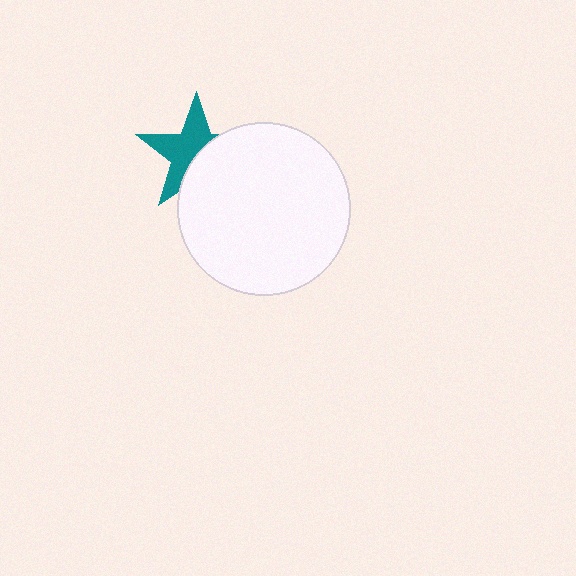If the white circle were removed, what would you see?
You would see the complete teal star.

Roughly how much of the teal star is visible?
About half of it is visible (roughly 56%).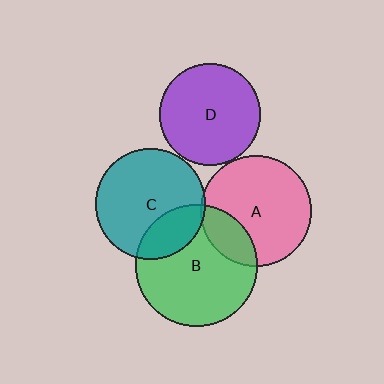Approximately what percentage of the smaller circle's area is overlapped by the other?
Approximately 25%.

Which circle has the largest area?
Circle B (green).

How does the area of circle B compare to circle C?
Approximately 1.2 times.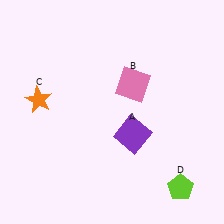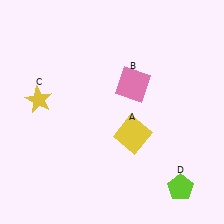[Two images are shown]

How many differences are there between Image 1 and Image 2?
There are 2 differences between the two images.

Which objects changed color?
A changed from purple to yellow. C changed from orange to yellow.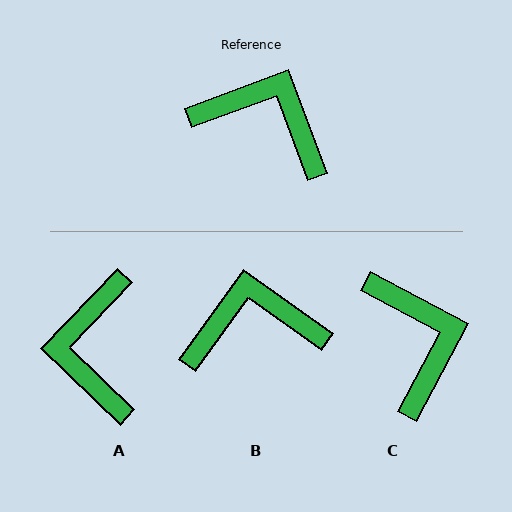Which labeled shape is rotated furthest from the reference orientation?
A, about 116 degrees away.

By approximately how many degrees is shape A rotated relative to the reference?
Approximately 116 degrees counter-clockwise.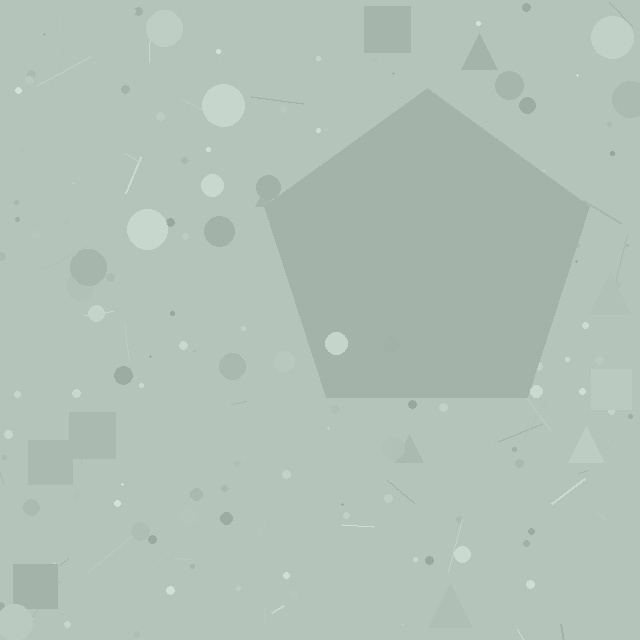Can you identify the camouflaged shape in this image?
The camouflaged shape is a pentagon.